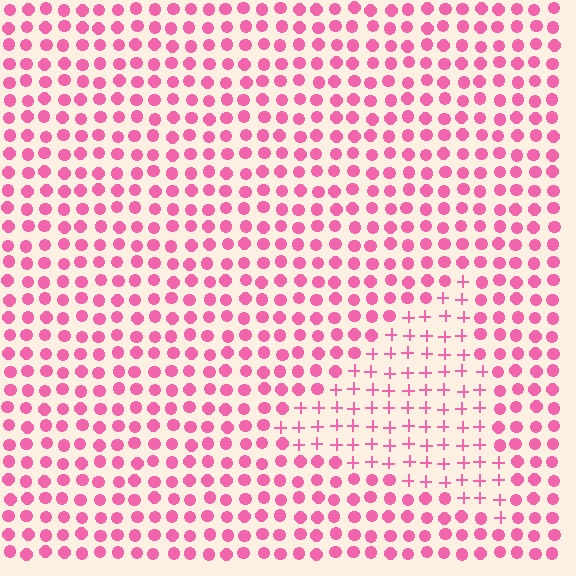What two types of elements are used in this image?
The image uses plus signs inside the triangle region and circles outside it.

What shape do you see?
I see a triangle.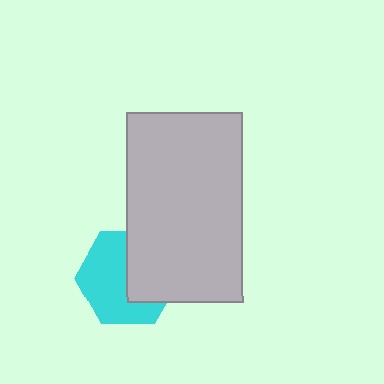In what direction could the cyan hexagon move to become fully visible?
The cyan hexagon could move left. That would shift it out from behind the light gray rectangle entirely.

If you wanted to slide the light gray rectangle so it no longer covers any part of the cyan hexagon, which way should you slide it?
Slide it right — that is the most direct way to separate the two shapes.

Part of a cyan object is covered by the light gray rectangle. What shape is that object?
It is a hexagon.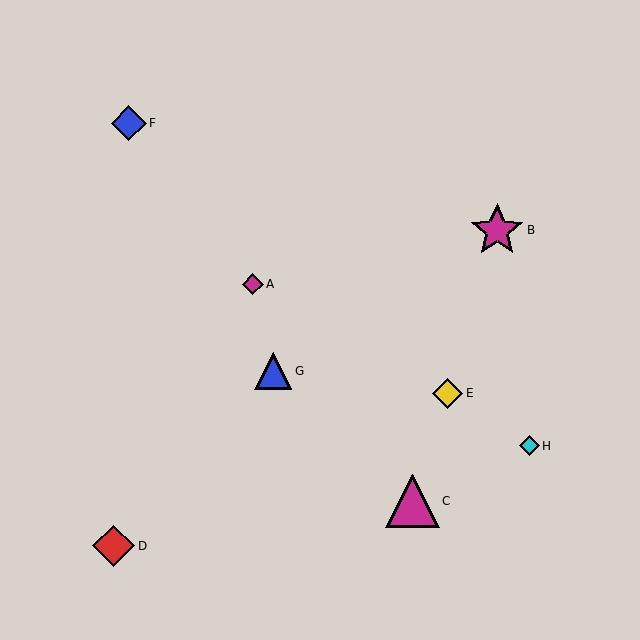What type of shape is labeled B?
Shape B is a magenta star.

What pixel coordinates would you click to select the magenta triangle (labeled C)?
Click at (412, 501) to select the magenta triangle C.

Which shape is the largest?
The magenta star (labeled B) is the largest.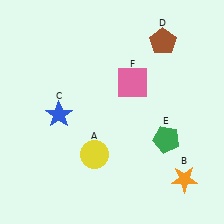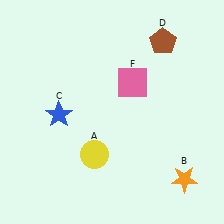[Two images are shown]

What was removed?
The green pentagon (E) was removed in Image 2.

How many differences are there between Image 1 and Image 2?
There is 1 difference between the two images.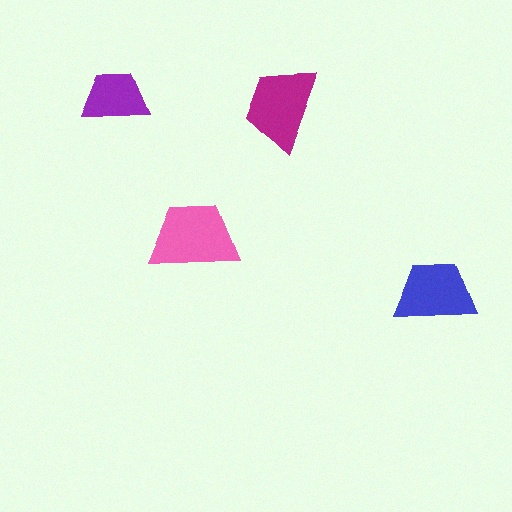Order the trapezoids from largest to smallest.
the pink one, the magenta one, the blue one, the purple one.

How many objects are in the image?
There are 4 objects in the image.